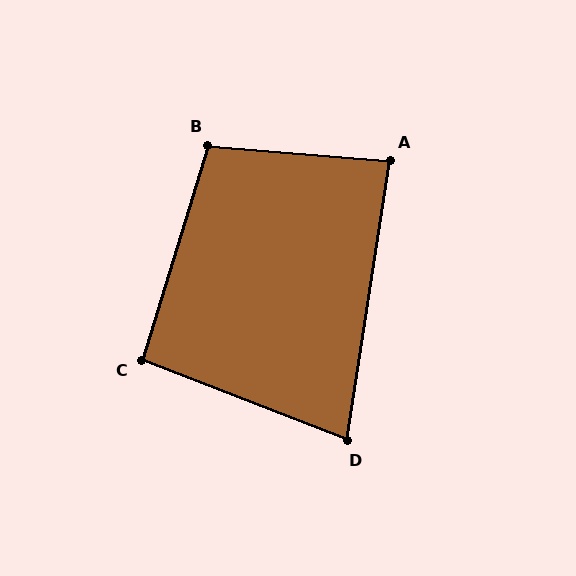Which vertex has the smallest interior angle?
D, at approximately 78 degrees.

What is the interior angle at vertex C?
Approximately 94 degrees (approximately right).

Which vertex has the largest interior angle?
B, at approximately 102 degrees.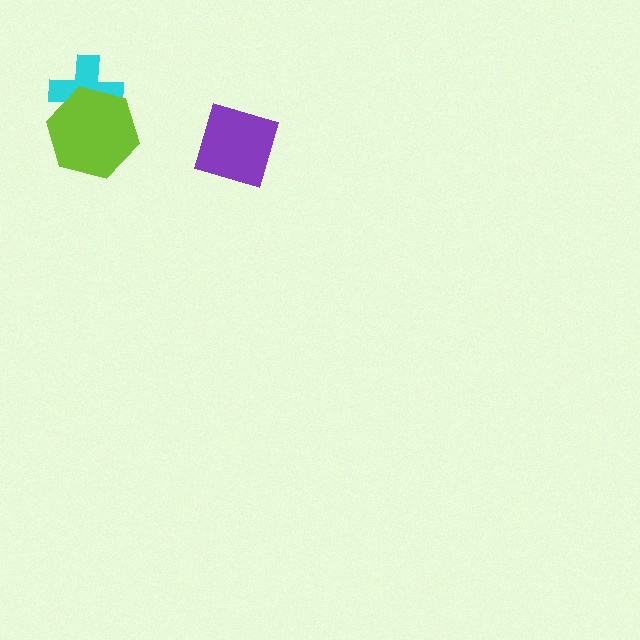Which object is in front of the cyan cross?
The lime hexagon is in front of the cyan cross.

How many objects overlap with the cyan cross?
1 object overlaps with the cyan cross.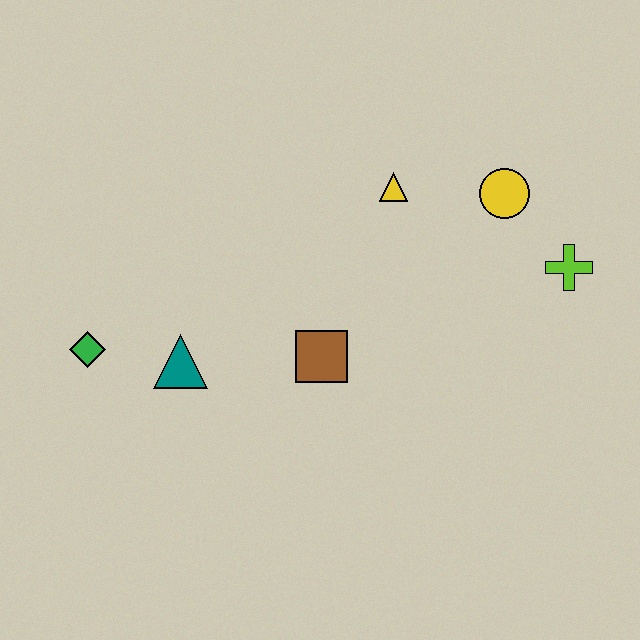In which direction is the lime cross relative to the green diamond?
The lime cross is to the right of the green diamond.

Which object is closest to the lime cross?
The yellow circle is closest to the lime cross.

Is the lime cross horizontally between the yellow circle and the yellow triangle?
No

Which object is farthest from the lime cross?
The green diamond is farthest from the lime cross.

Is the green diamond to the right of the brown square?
No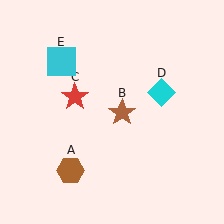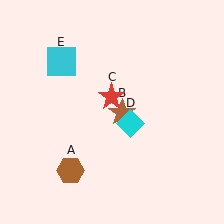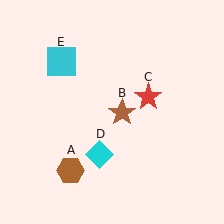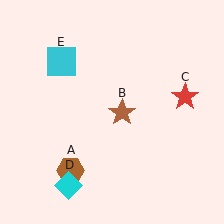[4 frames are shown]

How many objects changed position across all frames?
2 objects changed position: red star (object C), cyan diamond (object D).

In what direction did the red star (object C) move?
The red star (object C) moved right.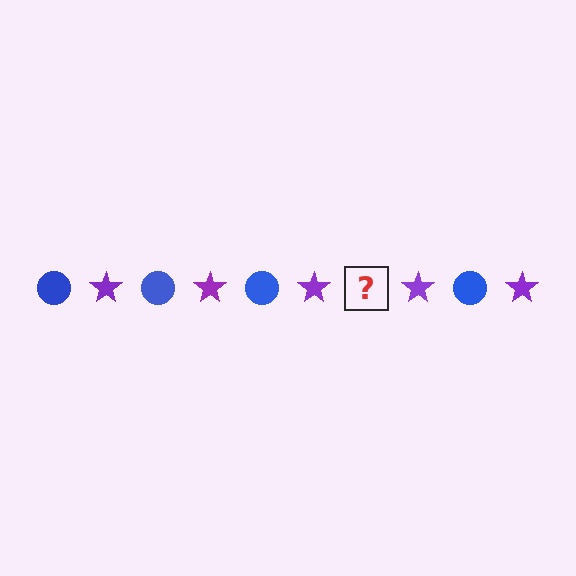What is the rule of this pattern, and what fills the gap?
The rule is that the pattern alternates between blue circle and purple star. The gap should be filled with a blue circle.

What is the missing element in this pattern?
The missing element is a blue circle.